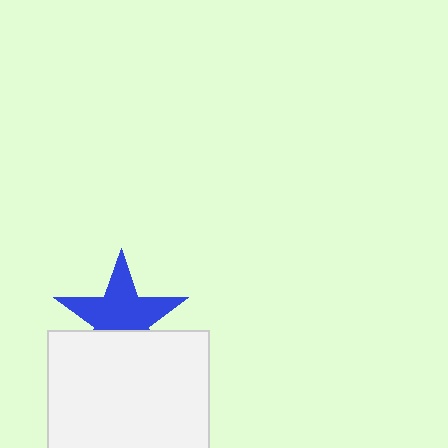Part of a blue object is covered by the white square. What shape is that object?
It is a star.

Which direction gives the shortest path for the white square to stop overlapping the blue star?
Moving down gives the shortest separation.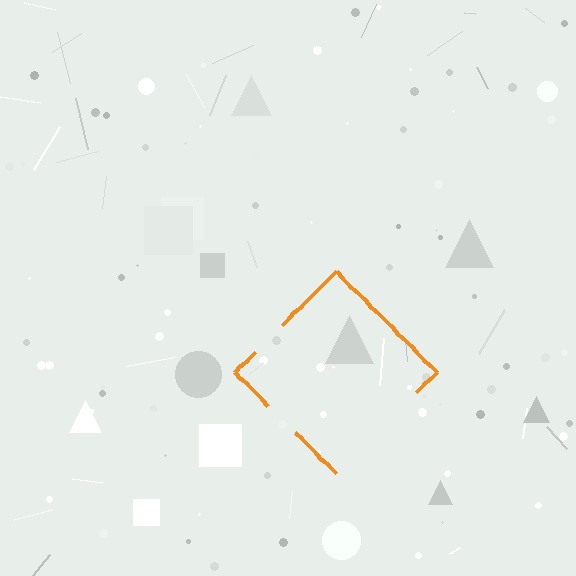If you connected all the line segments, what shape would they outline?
They would outline a diamond.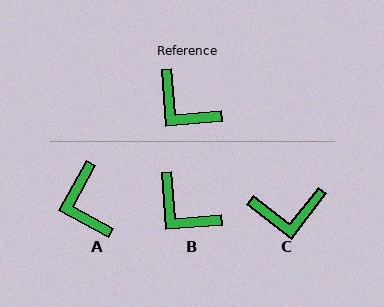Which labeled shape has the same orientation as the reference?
B.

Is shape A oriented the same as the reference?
No, it is off by about 34 degrees.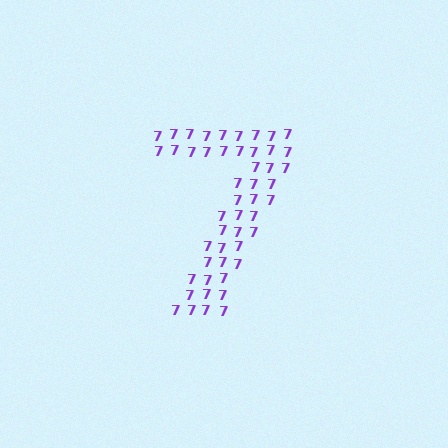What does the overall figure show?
The overall figure shows the digit 7.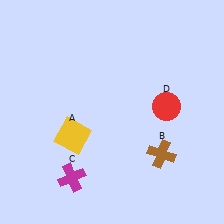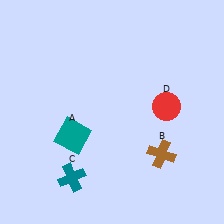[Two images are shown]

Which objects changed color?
A changed from yellow to teal. C changed from magenta to teal.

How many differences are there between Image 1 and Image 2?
There are 2 differences between the two images.